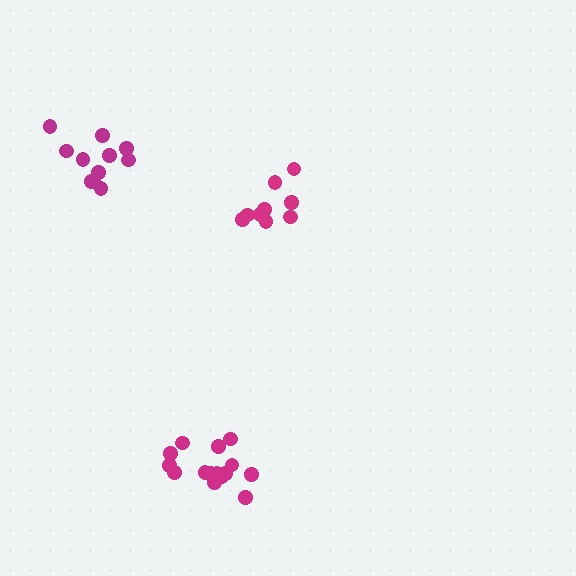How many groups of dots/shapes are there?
There are 3 groups.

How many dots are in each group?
Group 1: 9 dots, Group 2: 15 dots, Group 3: 11 dots (35 total).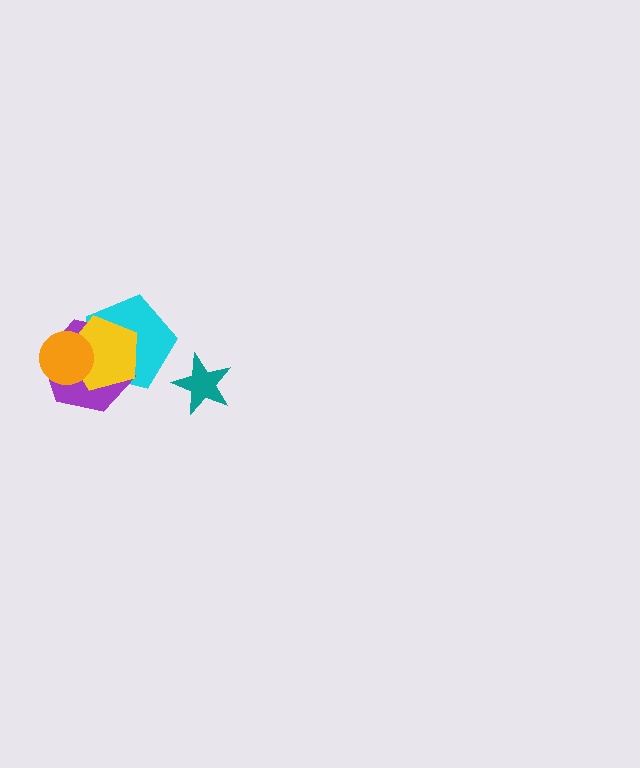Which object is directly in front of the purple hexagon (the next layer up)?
The yellow pentagon is directly in front of the purple hexagon.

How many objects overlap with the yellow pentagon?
3 objects overlap with the yellow pentagon.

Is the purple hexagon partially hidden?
Yes, it is partially covered by another shape.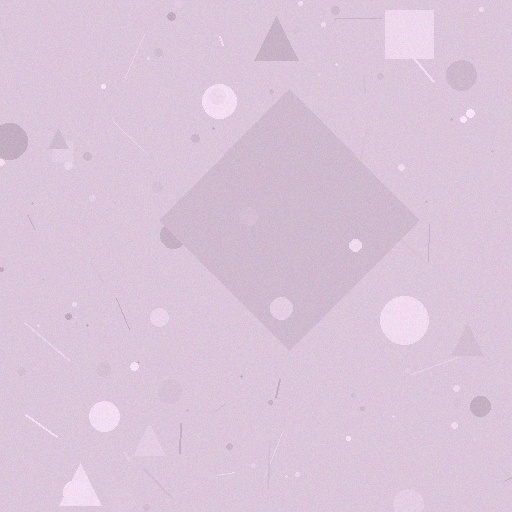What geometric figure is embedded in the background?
A diamond is embedded in the background.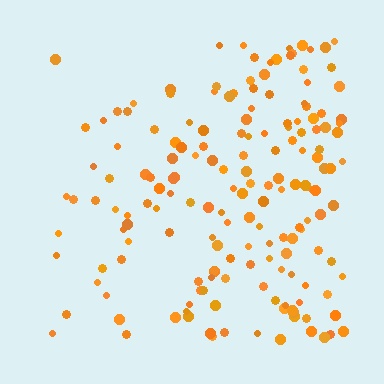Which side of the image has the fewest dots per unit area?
The left.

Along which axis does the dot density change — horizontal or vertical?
Horizontal.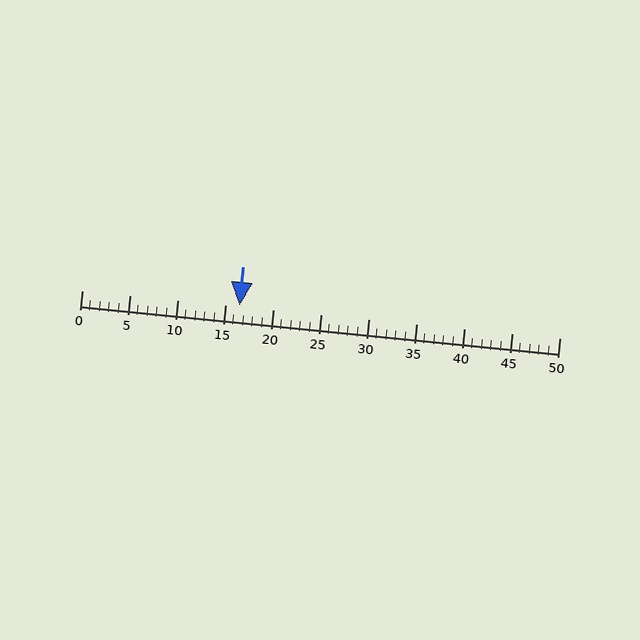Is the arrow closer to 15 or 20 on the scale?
The arrow is closer to 15.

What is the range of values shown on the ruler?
The ruler shows values from 0 to 50.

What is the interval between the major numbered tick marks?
The major tick marks are spaced 5 units apart.